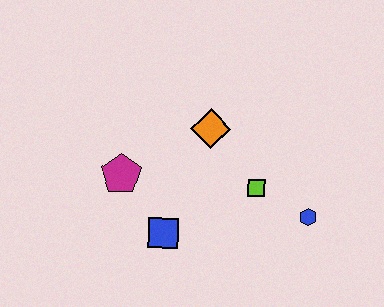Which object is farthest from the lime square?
The magenta pentagon is farthest from the lime square.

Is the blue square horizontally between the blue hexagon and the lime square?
No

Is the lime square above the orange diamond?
No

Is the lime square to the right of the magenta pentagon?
Yes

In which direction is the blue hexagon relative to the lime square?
The blue hexagon is to the right of the lime square.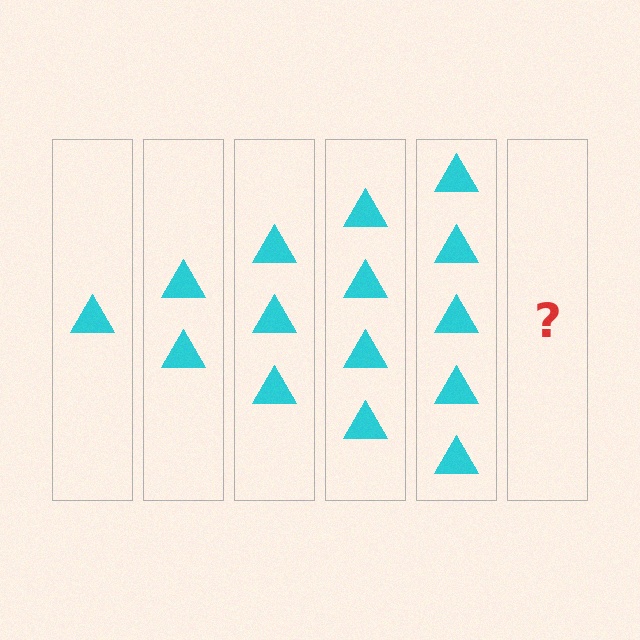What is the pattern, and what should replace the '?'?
The pattern is that each step adds one more triangle. The '?' should be 6 triangles.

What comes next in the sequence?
The next element should be 6 triangles.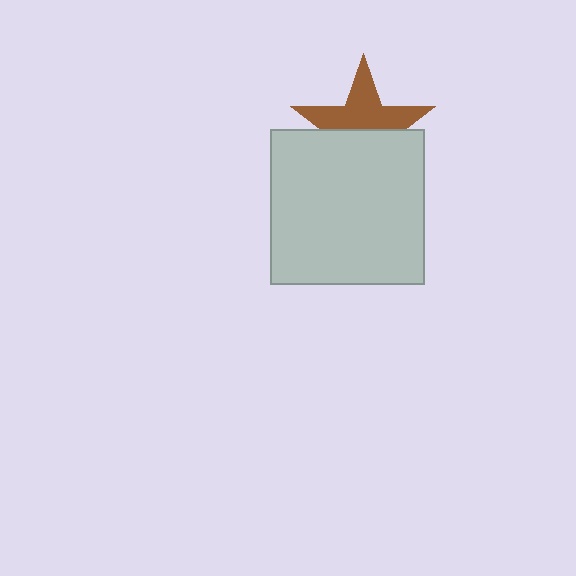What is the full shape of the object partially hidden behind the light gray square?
The partially hidden object is a brown star.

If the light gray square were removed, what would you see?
You would see the complete brown star.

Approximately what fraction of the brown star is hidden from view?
Roughly 47% of the brown star is hidden behind the light gray square.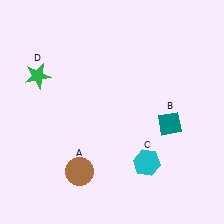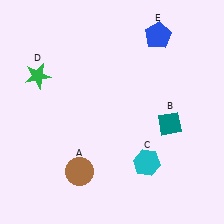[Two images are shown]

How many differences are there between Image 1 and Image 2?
There is 1 difference between the two images.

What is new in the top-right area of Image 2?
A blue pentagon (E) was added in the top-right area of Image 2.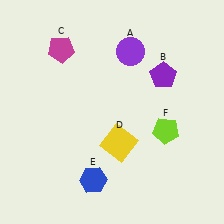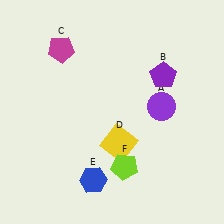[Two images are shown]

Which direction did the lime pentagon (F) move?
The lime pentagon (F) moved left.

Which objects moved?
The objects that moved are: the purple circle (A), the lime pentagon (F).